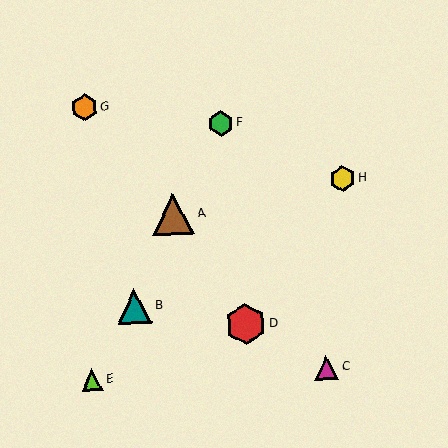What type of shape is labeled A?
Shape A is a brown triangle.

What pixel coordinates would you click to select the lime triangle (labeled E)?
Click at (92, 380) to select the lime triangle E.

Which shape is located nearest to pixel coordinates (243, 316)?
The red hexagon (labeled D) at (246, 324) is nearest to that location.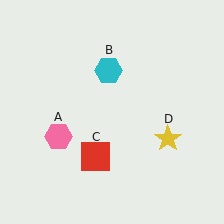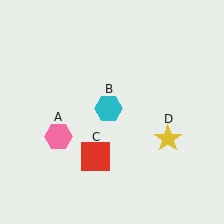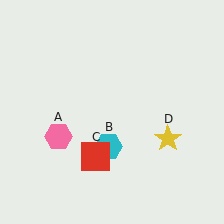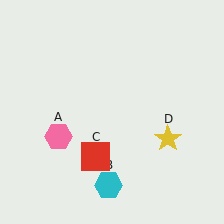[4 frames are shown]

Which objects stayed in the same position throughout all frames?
Pink hexagon (object A) and red square (object C) and yellow star (object D) remained stationary.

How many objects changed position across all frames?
1 object changed position: cyan hexagon (object B).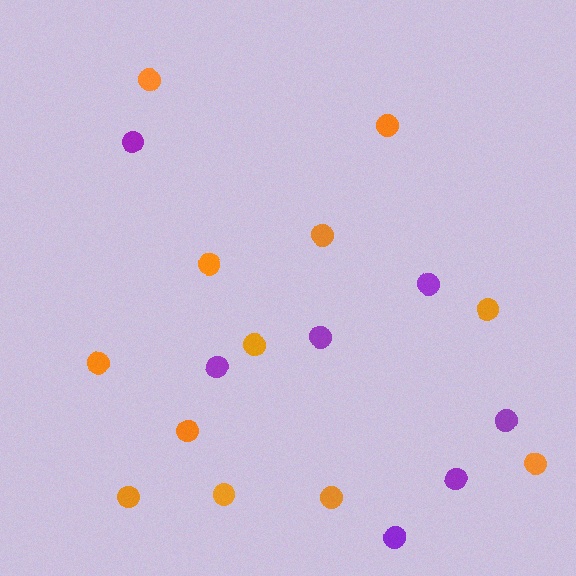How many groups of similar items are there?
There are 2 groups: one group of orange circles (12) and one group of purple circles (7).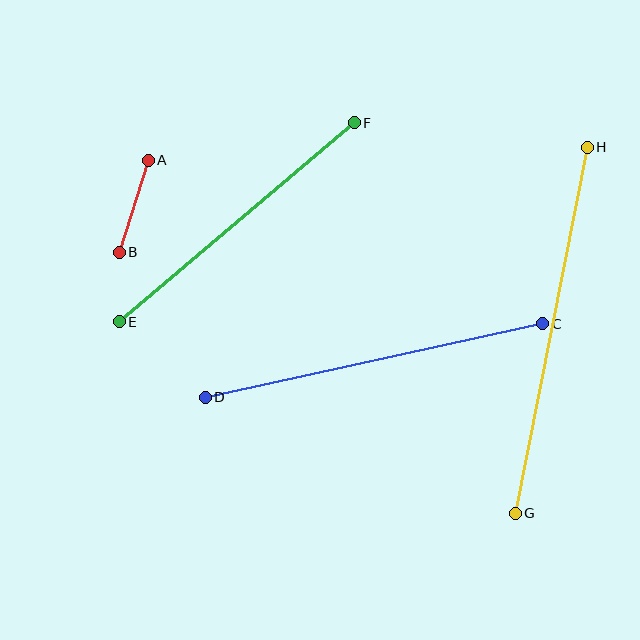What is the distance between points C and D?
The distance is approximately 346 pixels.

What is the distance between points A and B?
The distance is approximately 96 pixels.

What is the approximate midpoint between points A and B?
The midpoint is at approximately (134, 206) pixels.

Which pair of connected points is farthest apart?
Points G and H are farthest apart.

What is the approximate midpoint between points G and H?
The midpoint is at approximately (551, 330) pixels.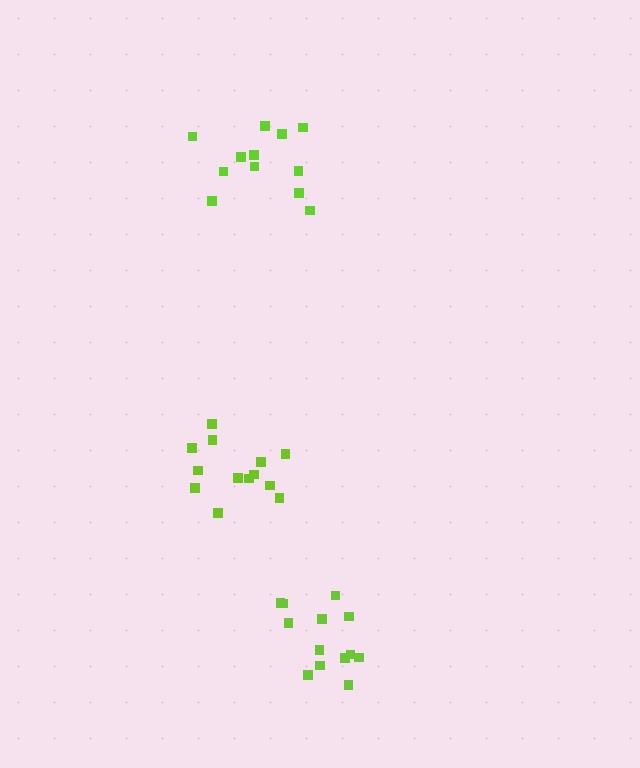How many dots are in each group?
Group 1: 13 dots, Group 2: 13 dots, Group 3: 12 dots (38 total).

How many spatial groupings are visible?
There are 3 spatial groupings.